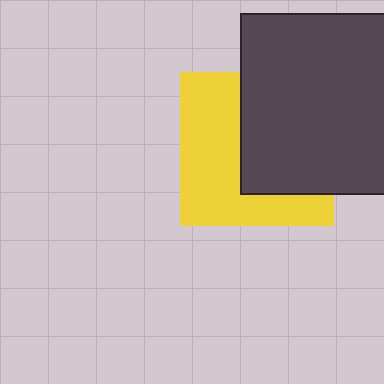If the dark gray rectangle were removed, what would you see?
You would see the complete yellow square.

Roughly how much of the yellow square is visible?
About half of it is visible (roughly 51%).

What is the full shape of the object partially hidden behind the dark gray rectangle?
The partially hidden object is a yellow square.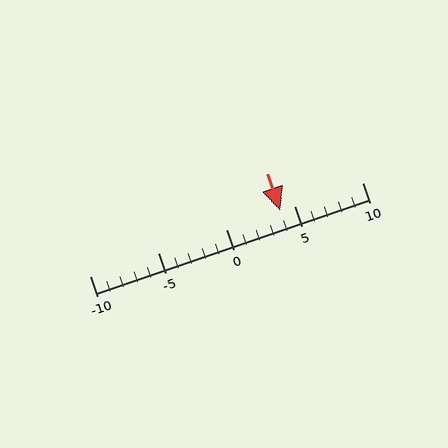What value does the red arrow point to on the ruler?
The red arrow points to approximately 4.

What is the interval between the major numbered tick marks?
The major tick marks are spaced 5 units apart.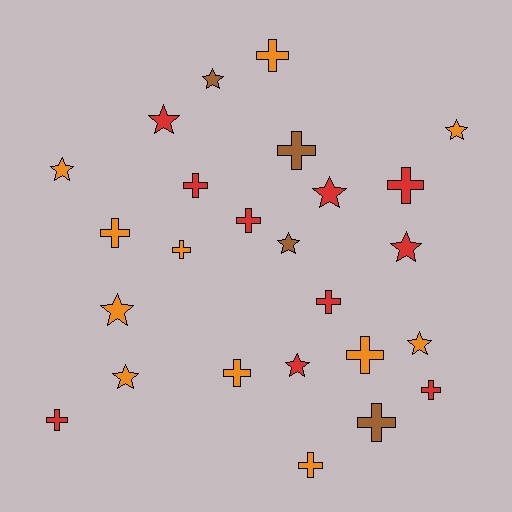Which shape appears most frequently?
Cross, with 14 objects.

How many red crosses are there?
There are 6 red crosses.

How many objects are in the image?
There are 25 objects.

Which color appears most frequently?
Orange, with 11 objects.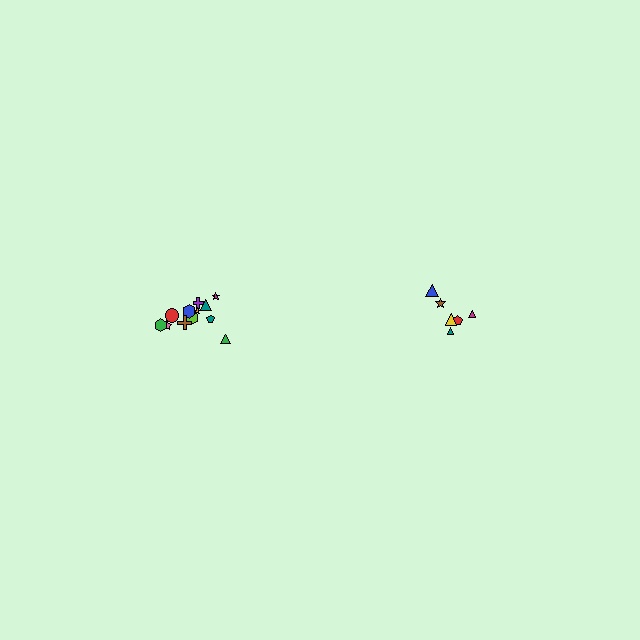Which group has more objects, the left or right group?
The left group.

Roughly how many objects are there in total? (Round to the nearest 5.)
Roughly 20 objects in total.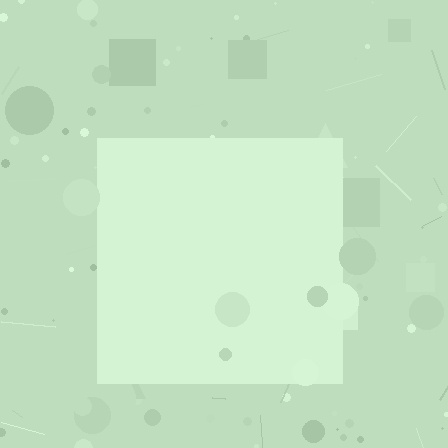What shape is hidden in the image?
A square is hidden in the image.